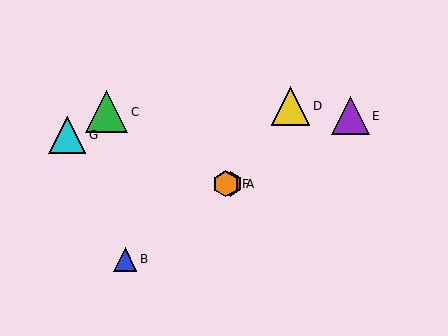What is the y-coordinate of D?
Object D is at y≈106.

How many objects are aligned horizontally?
2 objects (A, F) are aligned horizontally.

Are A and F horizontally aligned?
Yes, both are at y≈184.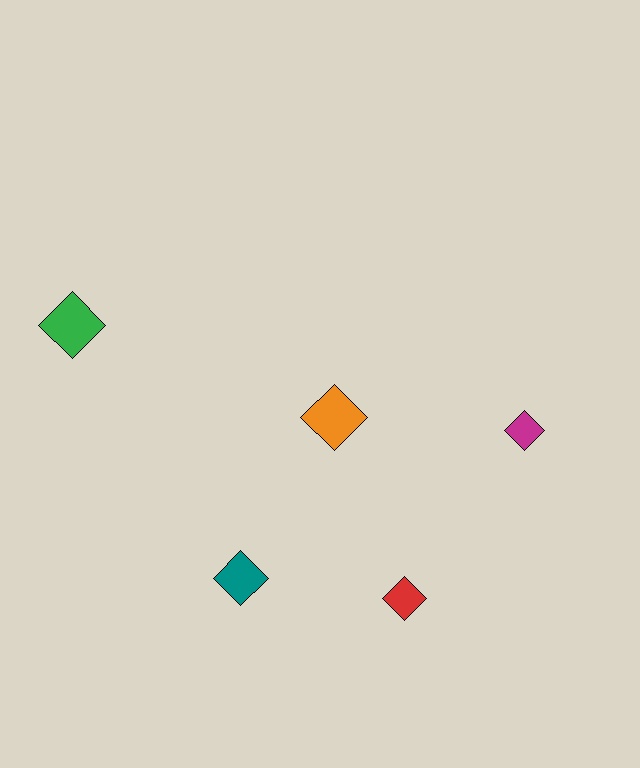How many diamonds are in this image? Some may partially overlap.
There are 5 diamonds.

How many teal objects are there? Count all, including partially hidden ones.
There is 1 teal object.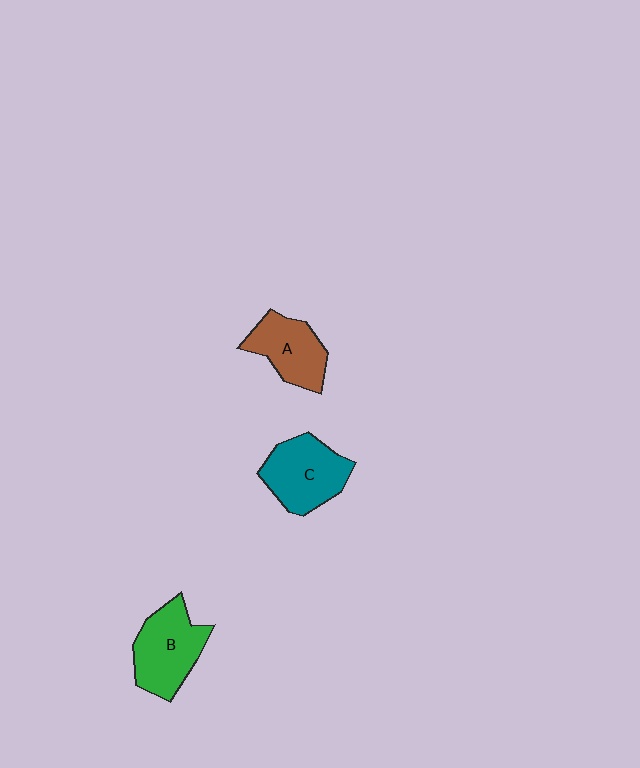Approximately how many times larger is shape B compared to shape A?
Approximately 1.2 times.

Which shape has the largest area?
Shape C (teal).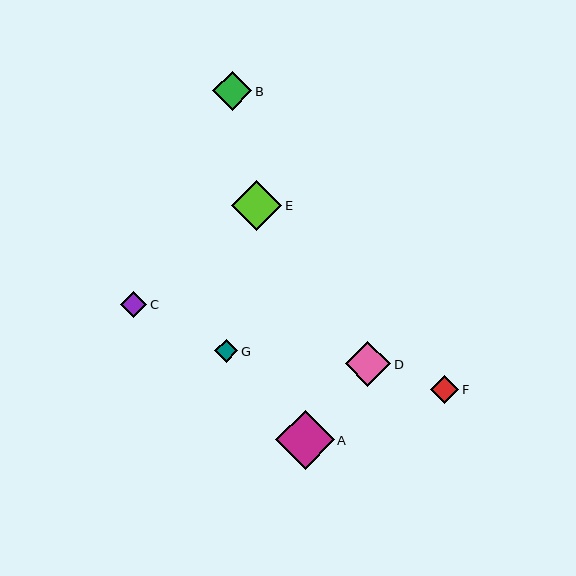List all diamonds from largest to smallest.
From largest to smallest: A, E, D, B, F, C, G.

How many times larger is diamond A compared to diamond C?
Diamond A is approximately 2.2 times the size of diamond C.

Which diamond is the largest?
Diamond A is the largest with a size of approximately 58 pixels.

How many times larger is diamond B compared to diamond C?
Diamond B is approximately 1.5 times the size of diamond C.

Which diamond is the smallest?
Diamond G is the smallest with a size of approximately 23 pixels.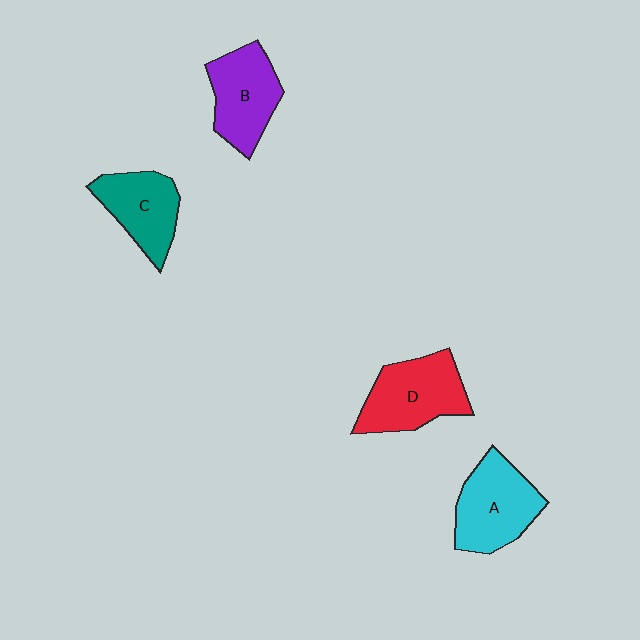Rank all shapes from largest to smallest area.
From largest to smallest: D (red), A (cyan), B (purple), C (teal).